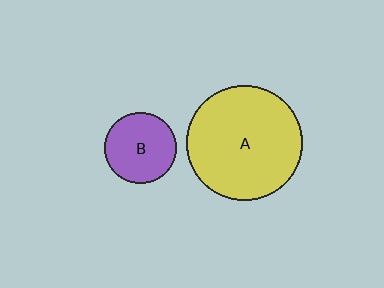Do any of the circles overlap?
No, none of the circles overlap.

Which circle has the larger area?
Circle A (yellow).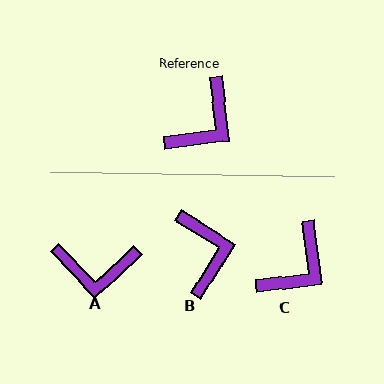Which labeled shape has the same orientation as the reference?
C.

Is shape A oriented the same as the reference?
No, it is off by about 53 degrees.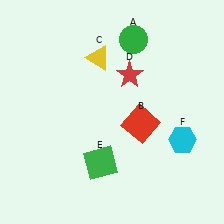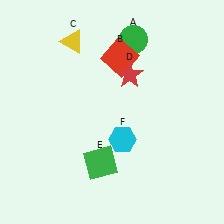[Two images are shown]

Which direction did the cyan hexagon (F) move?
The cyan hexagon (F) moved left.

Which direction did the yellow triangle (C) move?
The yellow triangle (C) moved left.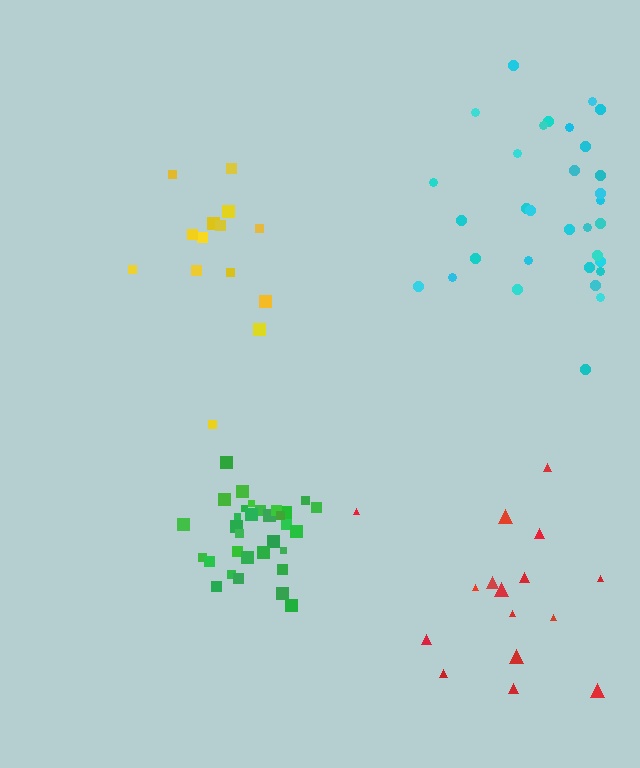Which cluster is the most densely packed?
Green.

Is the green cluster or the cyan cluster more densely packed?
Green.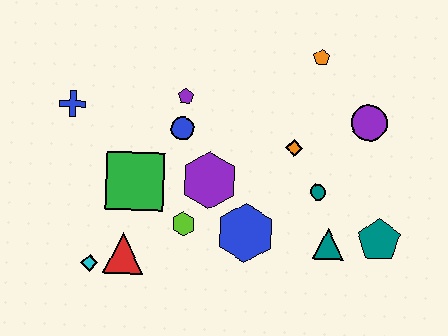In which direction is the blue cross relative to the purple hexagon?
The blue cross is to the left of the purple hexagon.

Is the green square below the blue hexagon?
No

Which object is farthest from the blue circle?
The teal pentagon is farthest from the blue circle.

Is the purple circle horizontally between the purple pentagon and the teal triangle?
No